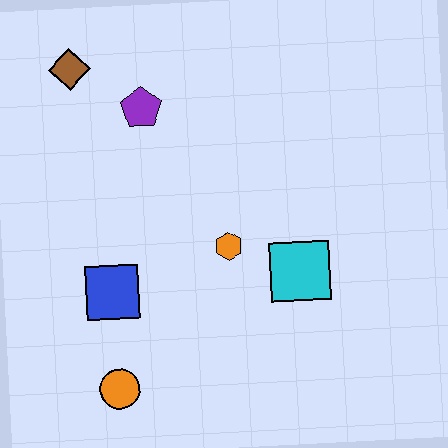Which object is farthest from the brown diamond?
The orange circle is farthest from the brown diamond.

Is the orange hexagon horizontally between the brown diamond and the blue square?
No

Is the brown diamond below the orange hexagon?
No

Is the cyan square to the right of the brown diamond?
Yes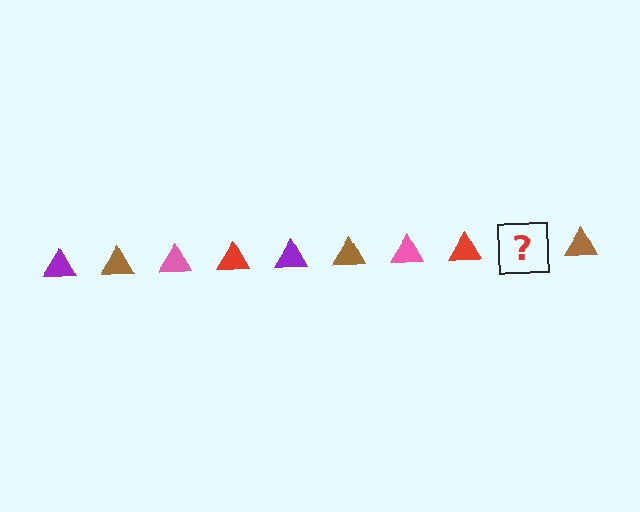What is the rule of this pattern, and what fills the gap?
The rule is that the pattern cycles through purple, brown, pink, red triangles. The gap should be filled with a purple triangle.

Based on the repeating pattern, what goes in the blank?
The blank should be a purple triangle.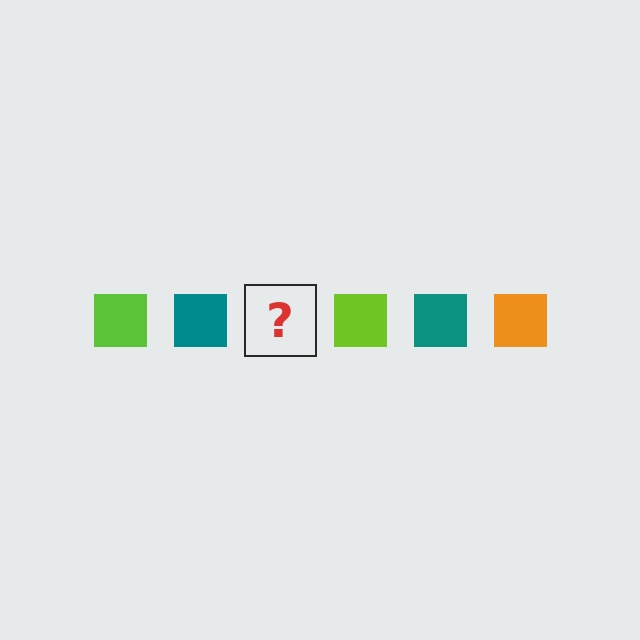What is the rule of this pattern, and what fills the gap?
The rule is that the pattern cycles through lime, teal, orange squares. The gap should be filled with an orange square.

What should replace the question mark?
The question mark should be replaced with an orange square.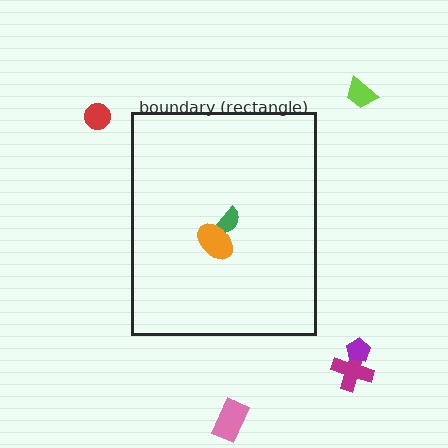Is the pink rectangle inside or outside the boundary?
Outside.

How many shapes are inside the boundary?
2 inside, 5 outside.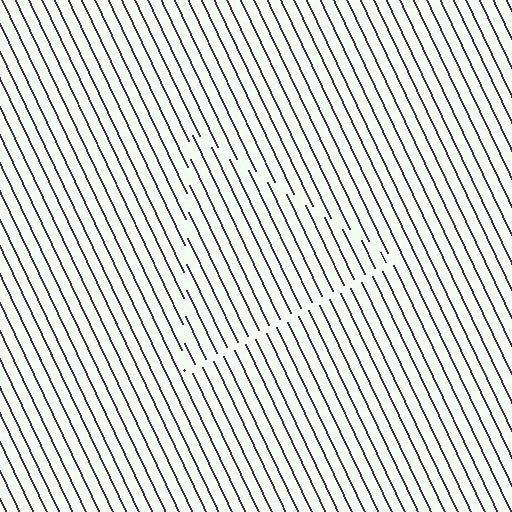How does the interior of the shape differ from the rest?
The interior of the shape contains the same grating, shifted by half a period — the contour is defined by the phase discontinuity where line-ends from the inner and outer gratings abut.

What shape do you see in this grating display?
An illusory triangle. The interior of the shape contains the same grating, shifted by half a period — the contour is defined by the phase discontinuity where line-ends from the inner and outer gratings abut.